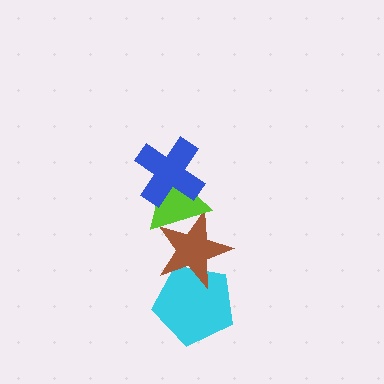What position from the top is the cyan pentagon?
The cyan pentagon is 4th from the top.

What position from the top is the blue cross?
The blue cross is 1st from the top.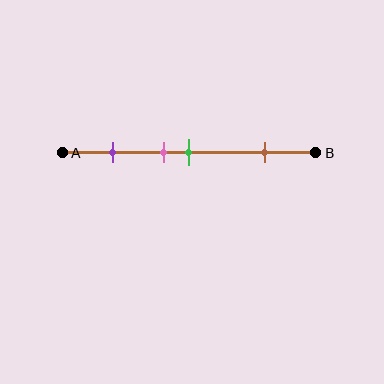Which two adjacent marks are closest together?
The pink and green marks are the closest adjacent pair.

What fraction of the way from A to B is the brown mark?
The brown mark is approximately 80% (0.8) of the way from A to B.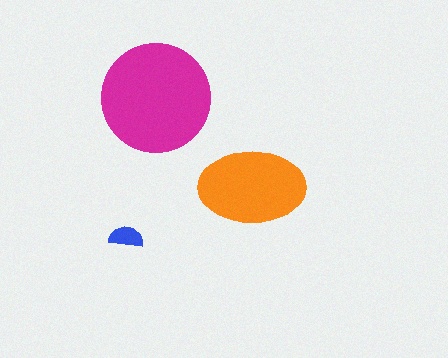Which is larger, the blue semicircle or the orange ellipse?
The orange ellipse.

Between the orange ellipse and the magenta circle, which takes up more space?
The magenta circle.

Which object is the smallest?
The blue semicircle.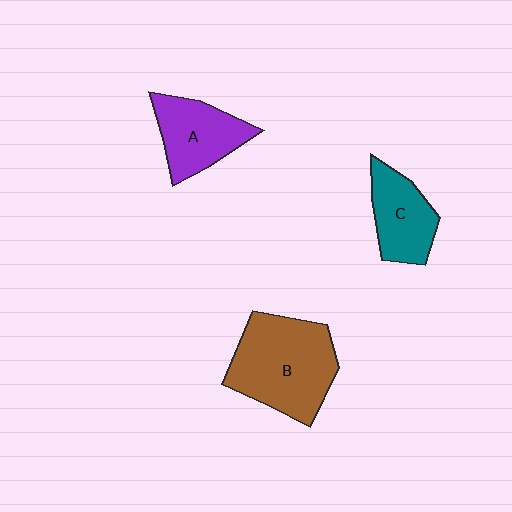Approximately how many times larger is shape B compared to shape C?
Approximately 1.7 times.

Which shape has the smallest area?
Shape C (teal).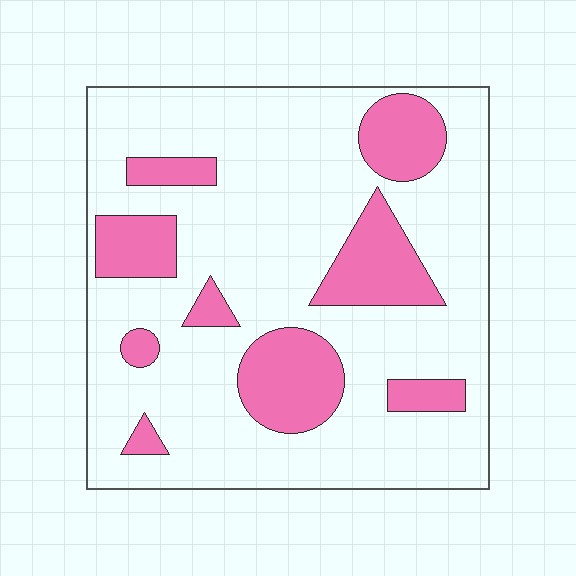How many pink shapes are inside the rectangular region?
9.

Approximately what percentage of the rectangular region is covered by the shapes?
Approximately 25%.